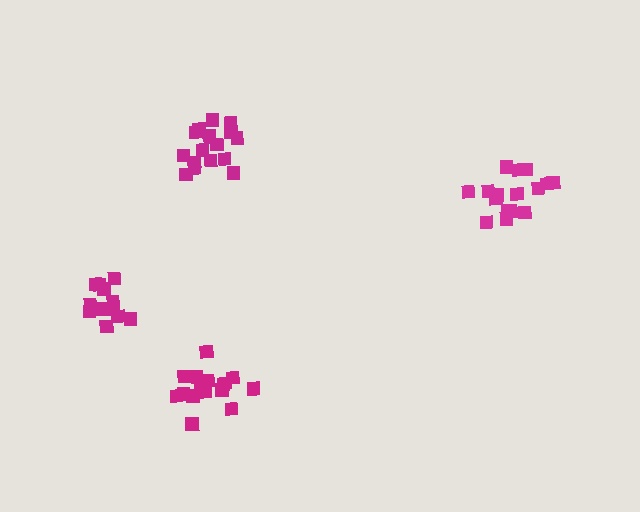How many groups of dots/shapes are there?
There are 4 groups.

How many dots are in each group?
Group 1: 16 dots, Group 2: 14 dots, Group 3: 17 dots, Group 4: 18 dots (65 total).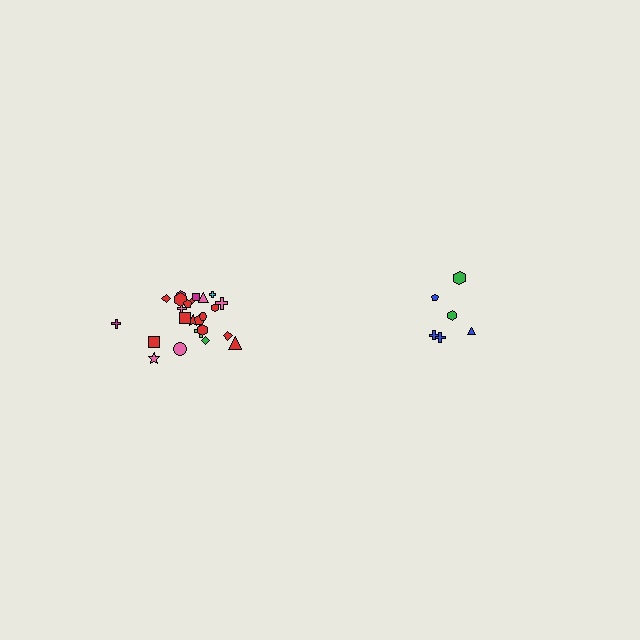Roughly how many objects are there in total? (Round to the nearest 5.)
Roughly 30 objects in total.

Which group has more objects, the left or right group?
The left group.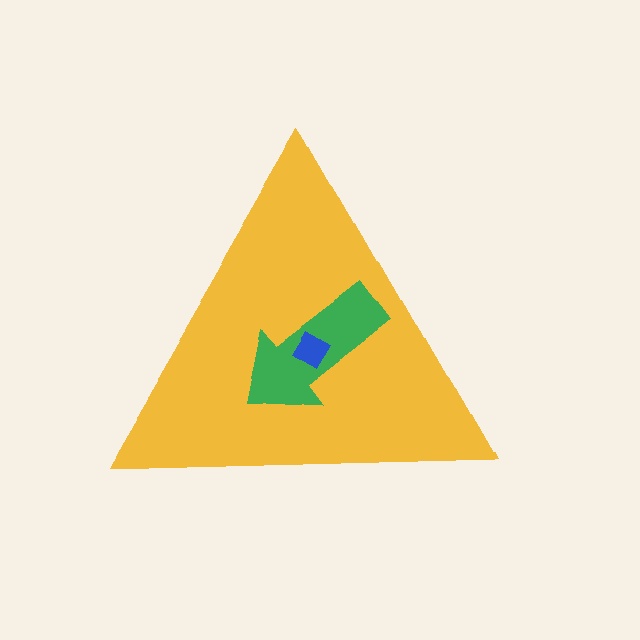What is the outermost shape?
The yellow triangle.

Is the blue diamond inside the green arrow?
Yes.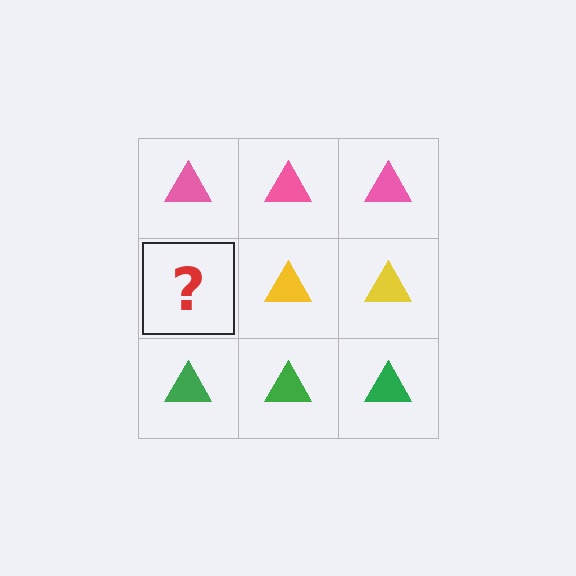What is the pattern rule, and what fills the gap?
The rule is that each row has a consistent color. The gap should be filled with a yellow triangle.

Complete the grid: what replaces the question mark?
The question mark should be replaced with a yellow triangle.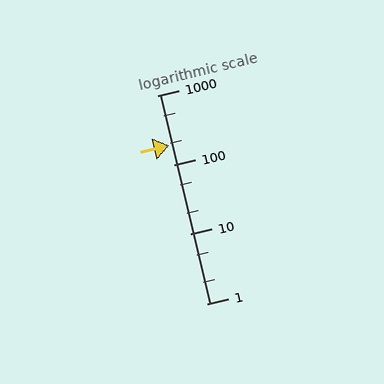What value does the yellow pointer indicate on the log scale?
The pointer indicates approximately 190.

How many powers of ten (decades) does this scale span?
The scale spans 3 decades, from 1 to 1000.